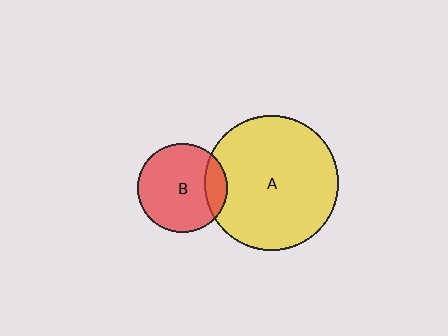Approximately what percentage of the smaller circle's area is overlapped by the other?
Approximately 15%.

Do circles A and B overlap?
Yes.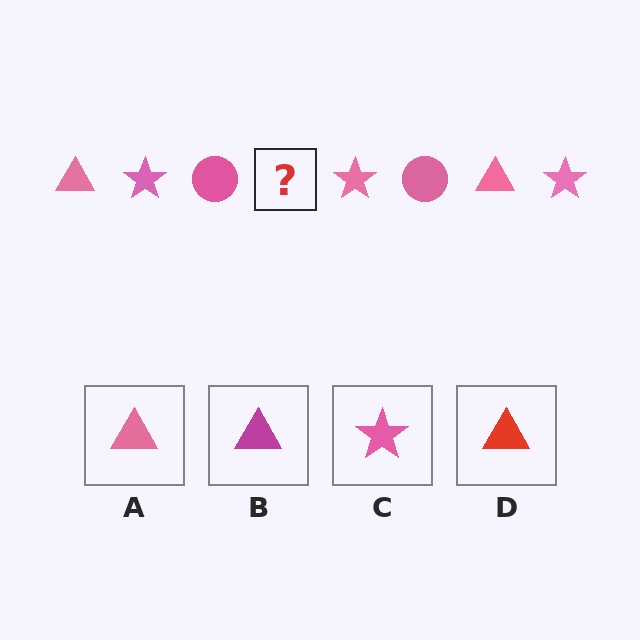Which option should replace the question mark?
Option A.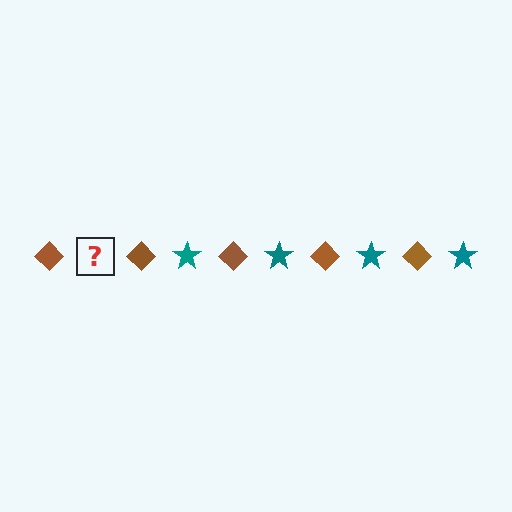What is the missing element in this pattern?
The missing element is a teal star.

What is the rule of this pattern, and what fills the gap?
The rule is that the pattern alternates between brown diamond and teal star. The gap should be filled with a teal star.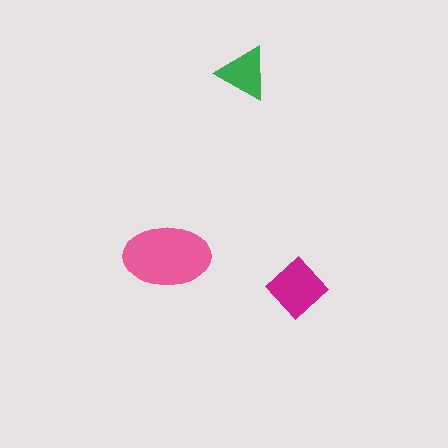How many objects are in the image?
There are 3 objects in the image.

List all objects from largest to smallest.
The pink ellipse, the magenta diamond, the green triangle.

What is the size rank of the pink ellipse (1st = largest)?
1st.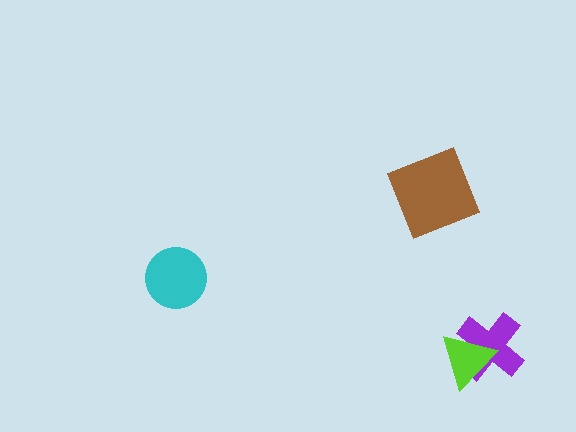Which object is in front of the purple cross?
The lime triangle is in front of the purple cross.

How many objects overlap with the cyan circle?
0 objects overlap with the cyan circle.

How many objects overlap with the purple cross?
1 object overlaps with the purple cross.